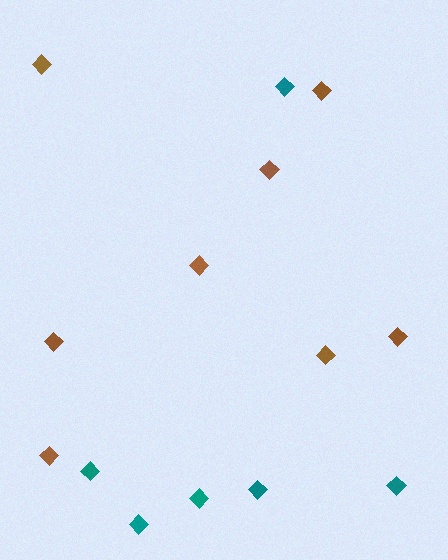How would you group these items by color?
There are 2 groups: one group of brown diamonds (8) and one group of teal diamonds (6).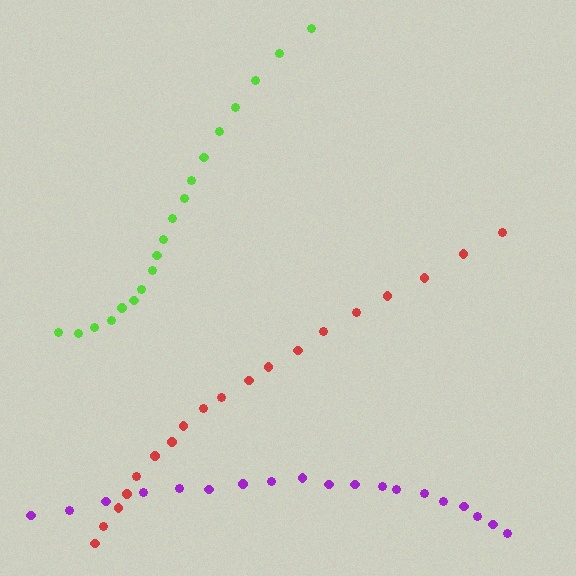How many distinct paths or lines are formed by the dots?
There are 3 distinct paths.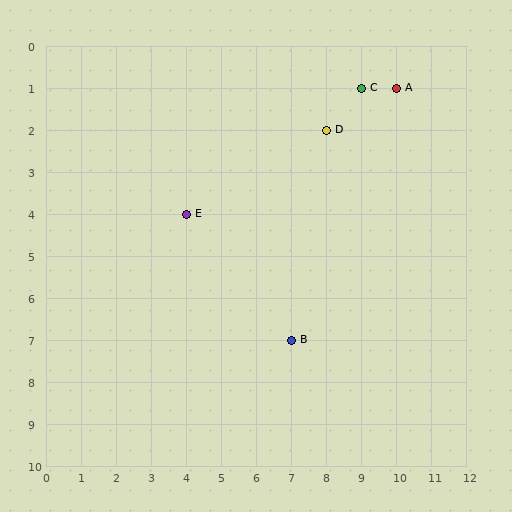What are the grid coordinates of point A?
Point A is at grid coordinates (10, 1).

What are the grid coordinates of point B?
Point B is at grid coordinates (7, 7).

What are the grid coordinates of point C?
Point C is at grid coordinates (9, 1).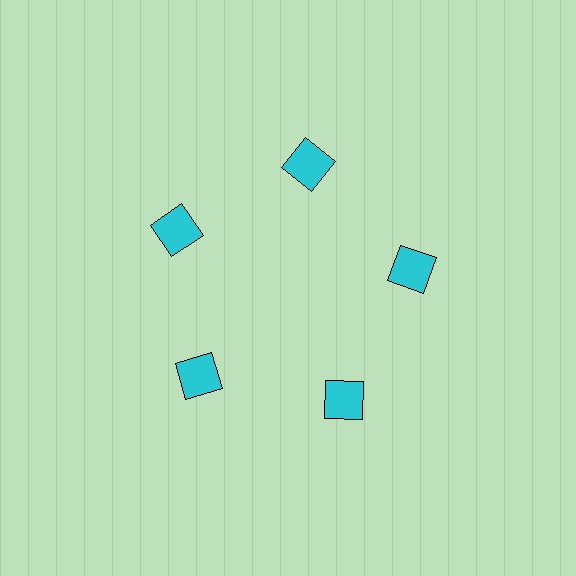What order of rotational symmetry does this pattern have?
This pattern has 5-fold rotational symmetry.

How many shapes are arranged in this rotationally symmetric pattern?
There are 5 shapes, arranged in 5 groups of 1.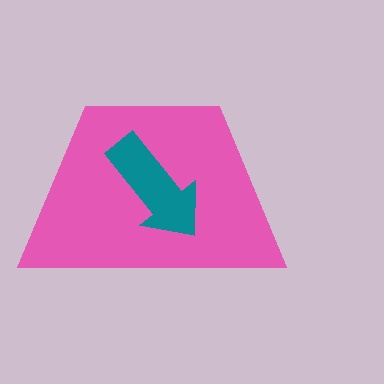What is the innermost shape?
The teal arrow.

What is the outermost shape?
The pink trapezoid.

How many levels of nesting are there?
2.